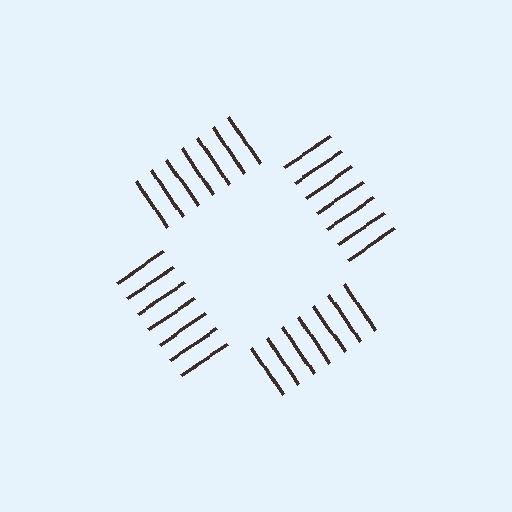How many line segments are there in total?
28 — 7 along each of the 4 edges.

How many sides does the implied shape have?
4 sides — the line-ends trace a square.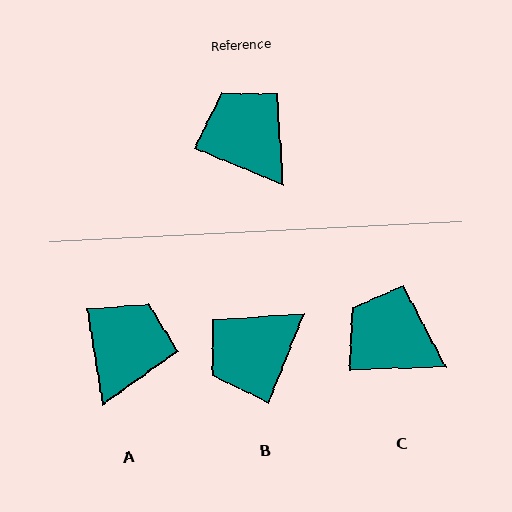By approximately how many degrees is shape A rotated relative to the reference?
Approximately 59 degrees clockwise.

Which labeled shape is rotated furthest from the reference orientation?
B, about 90 degrees away.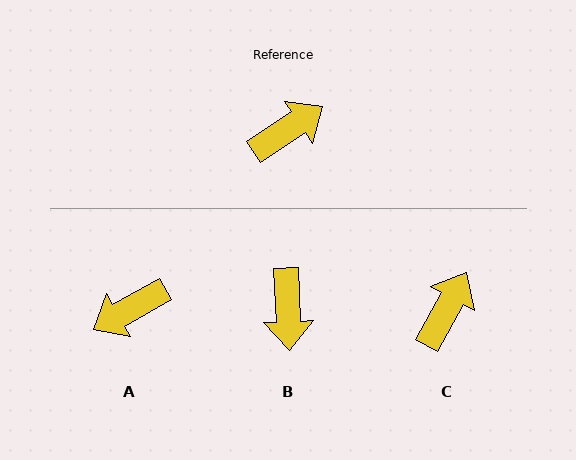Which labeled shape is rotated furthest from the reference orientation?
A, about 176 degrees away.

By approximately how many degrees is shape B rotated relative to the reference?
Approximately 121 degrees clockwise.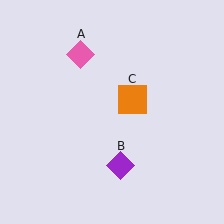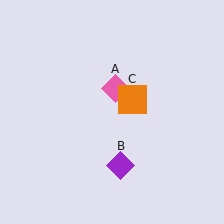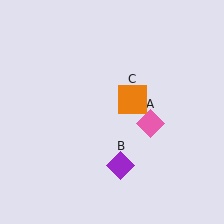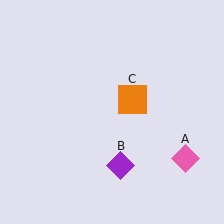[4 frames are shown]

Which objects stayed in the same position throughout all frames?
Purple diamond (object B) and orange square (object C) remained stationary.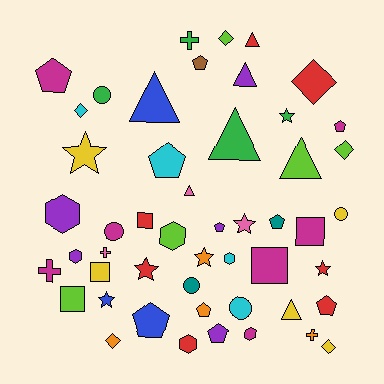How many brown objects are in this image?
There is 1 brown object.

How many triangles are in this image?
There are 7 triangles.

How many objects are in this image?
There are 50 objects.